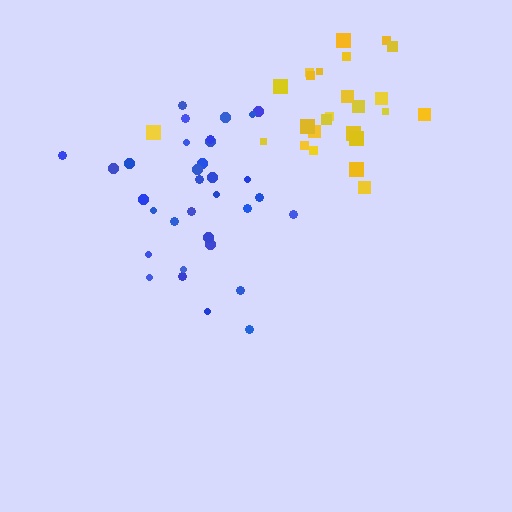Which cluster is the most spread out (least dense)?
Yellow.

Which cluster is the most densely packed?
Blue.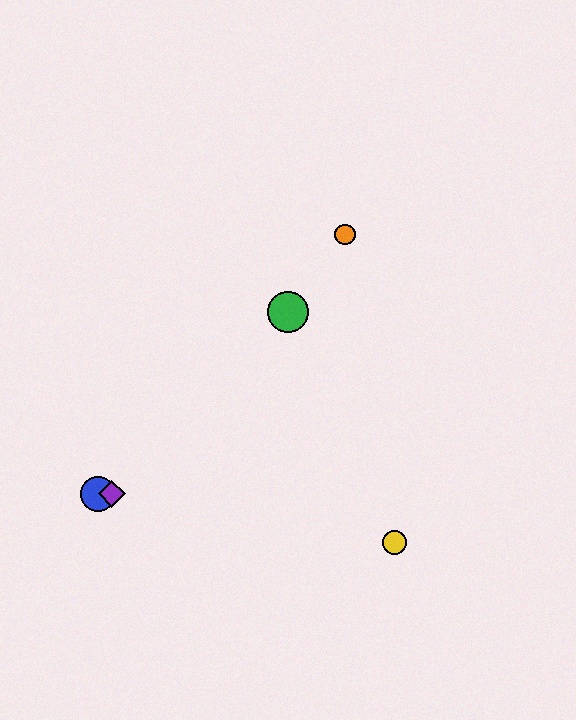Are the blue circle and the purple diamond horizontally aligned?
Yes, both are at y≈494.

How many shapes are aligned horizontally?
3 shapes (the red diamond, the blue circle, the purple diamond) are aligned horizontally.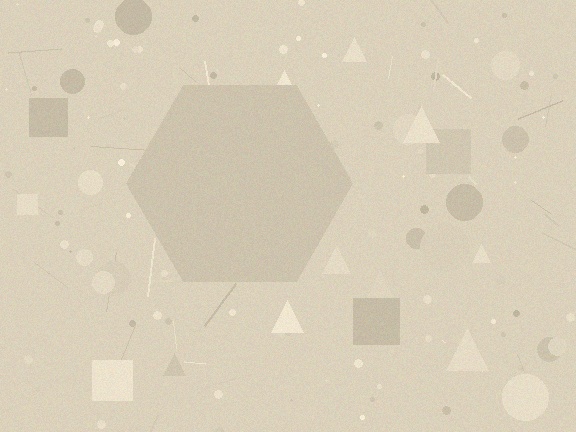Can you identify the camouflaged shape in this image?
The camouflaged shape is a hexagon.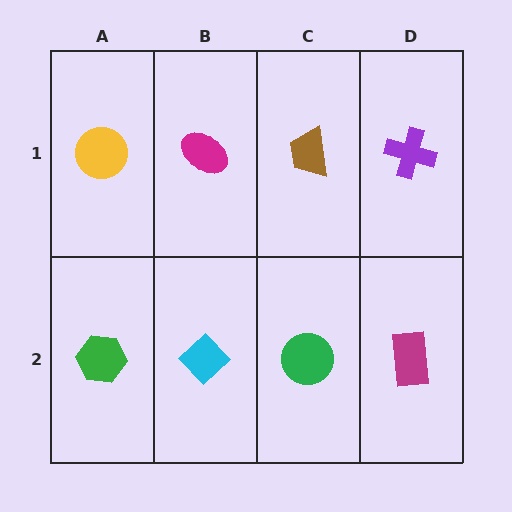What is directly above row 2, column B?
A magenta ellipse.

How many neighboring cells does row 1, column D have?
2.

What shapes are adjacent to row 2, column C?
A brown trapezoid (row 1, column C), a cyan diamond (row 2, column B), a magenta rectangle (row 2, column D).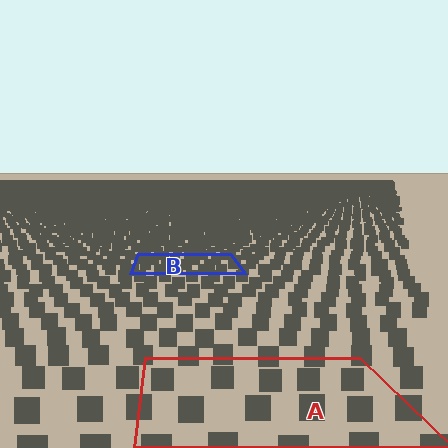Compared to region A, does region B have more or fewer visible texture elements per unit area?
Region B has more texture elements per unit area — they are packed more densely because it is farther away.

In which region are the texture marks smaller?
The texture marks are smaller in region B, because it is farther away.